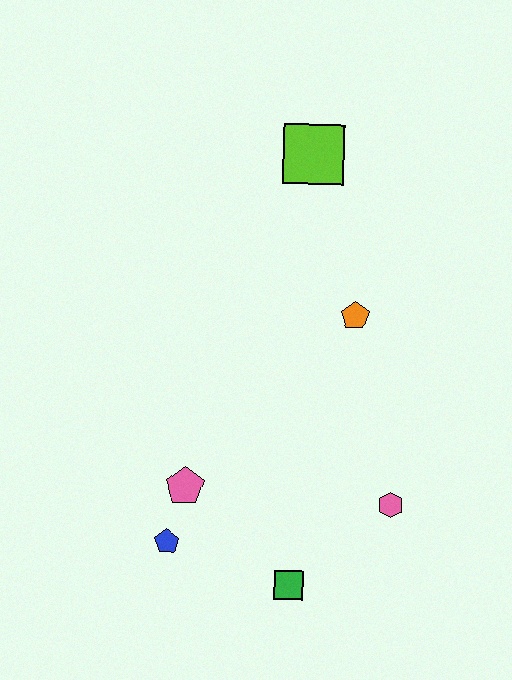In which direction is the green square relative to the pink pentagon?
The green square is to the right of the pink pentagon.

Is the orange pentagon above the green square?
Yes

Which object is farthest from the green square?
The lime square is farthest from the green square.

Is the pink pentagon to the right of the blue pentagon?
Yes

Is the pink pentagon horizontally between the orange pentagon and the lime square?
No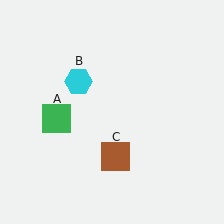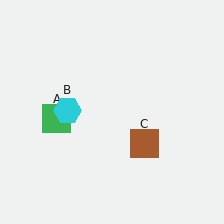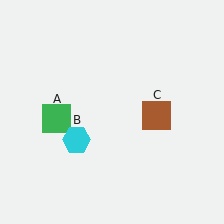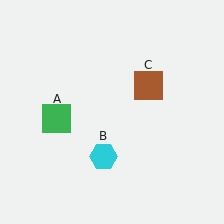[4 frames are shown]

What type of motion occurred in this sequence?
The cyan hexagon (object B), brown square (object C) rotated counterclockwise around the center of the scene.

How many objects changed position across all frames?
2 objects changed position: cyan hexagon (object B), brown square (object C).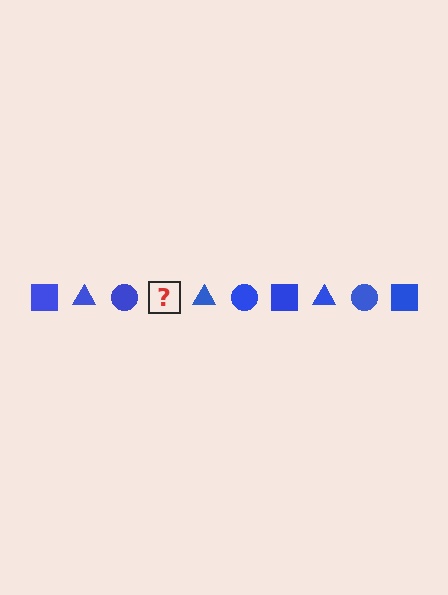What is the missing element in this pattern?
The missing element is a blue square.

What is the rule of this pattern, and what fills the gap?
The rule is that the pattern cycles through square, triangle, circle shapes in blue. The gap should be filled with a blue square.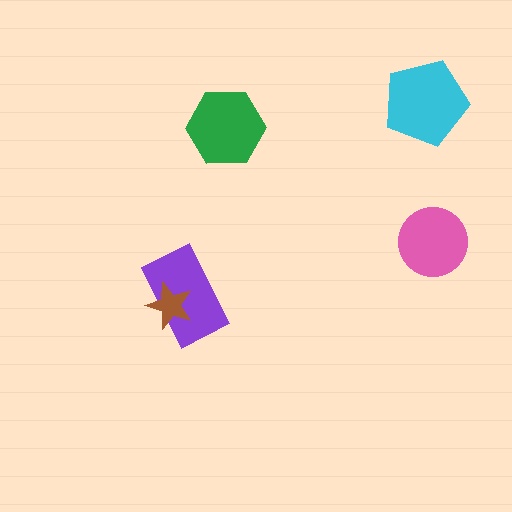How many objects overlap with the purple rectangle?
1 object overlaps with the purple rectangle.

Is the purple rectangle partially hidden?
Yes, it is partially covered by another shape.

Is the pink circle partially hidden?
No, no other shape covers it.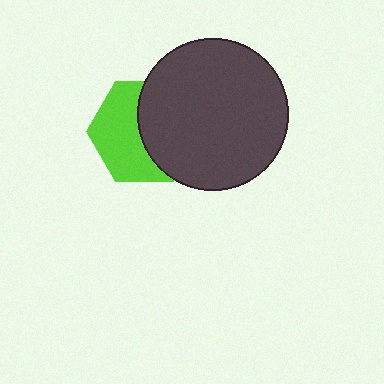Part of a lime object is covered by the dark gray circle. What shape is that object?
It is a hexagon.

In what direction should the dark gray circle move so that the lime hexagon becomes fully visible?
The dark gray circle should move right. That is the shortest direction to clear the overlap and leave the lime hexagon fully visible.